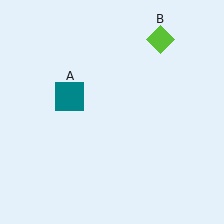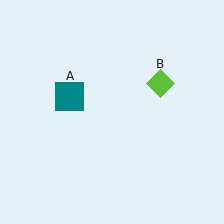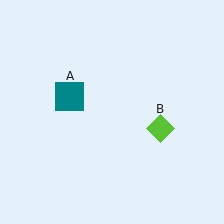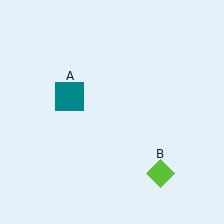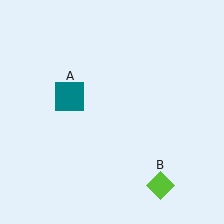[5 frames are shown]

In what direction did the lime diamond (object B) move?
The lime diamond (object B) moved down.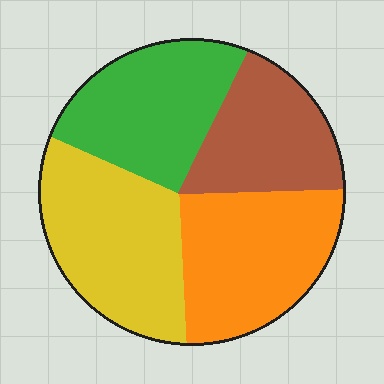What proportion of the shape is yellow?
Yellow covers around 30% of the shape.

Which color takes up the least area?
Brown, at roughly 20%.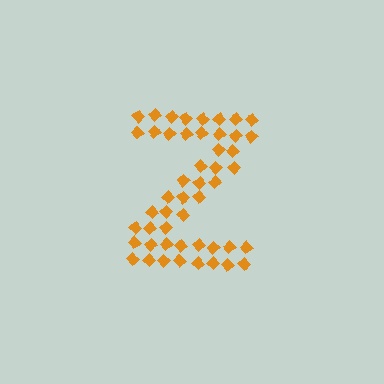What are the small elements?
The small elements are diamonds.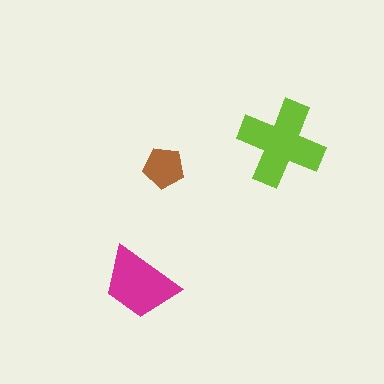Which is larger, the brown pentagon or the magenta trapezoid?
The magenta trapezoid.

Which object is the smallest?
The brown pentagon.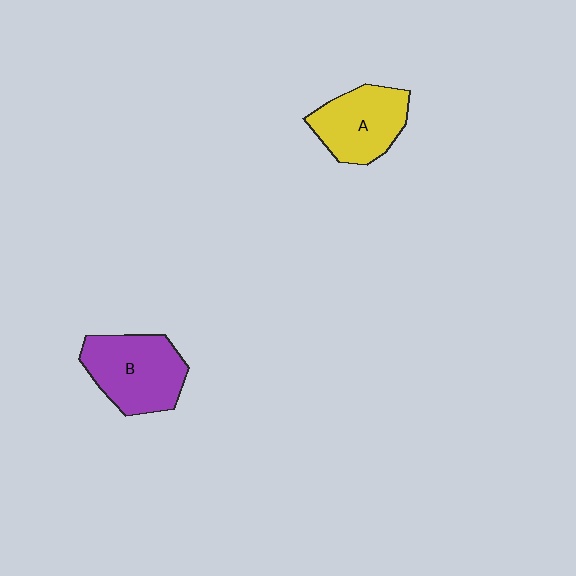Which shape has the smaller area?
Shape A (yellow).